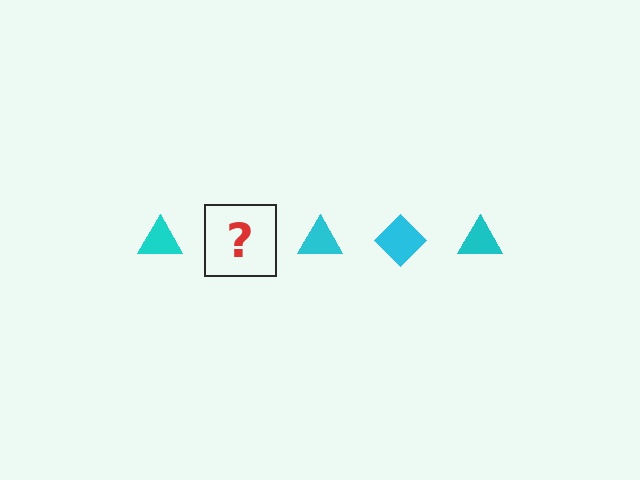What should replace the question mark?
The question mark should be replaced with a cyan diamond.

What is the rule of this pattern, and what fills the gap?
The rule is that the pattern cycles through triangle, diamond shapes in cyan. The gap should be filled with a cyan diamond.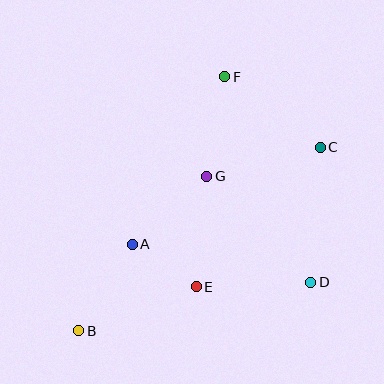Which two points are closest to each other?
Points A and E are closest to each other.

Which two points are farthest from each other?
Points B and C are farthest from each other.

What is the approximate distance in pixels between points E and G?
The distance between E and G is approximately 111 pixels.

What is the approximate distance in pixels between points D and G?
The distance between D and G is approximately 149 pixels.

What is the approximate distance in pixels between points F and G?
The distance between F and G is approximately 101 pixels.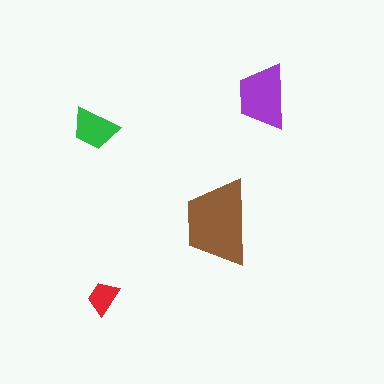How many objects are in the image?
There are 4 objects in the image.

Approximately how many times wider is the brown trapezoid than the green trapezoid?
About 2 times wider.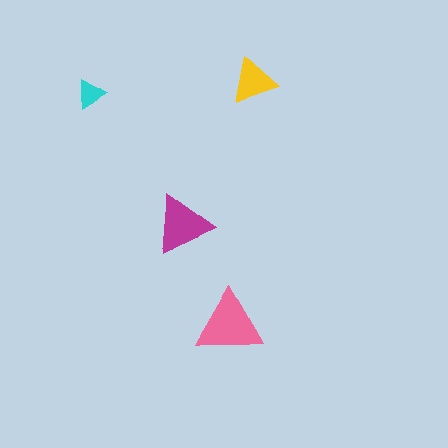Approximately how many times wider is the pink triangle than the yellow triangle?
About 1.5 times wider.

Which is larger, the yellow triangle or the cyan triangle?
The yellow one.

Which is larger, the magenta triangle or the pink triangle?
The pink one.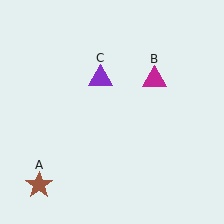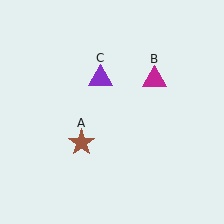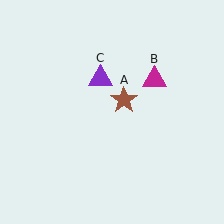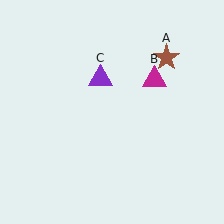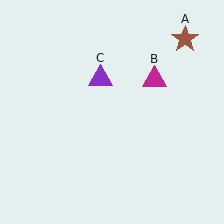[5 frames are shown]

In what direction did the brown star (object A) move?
The brown star (object A) moved up and to the right.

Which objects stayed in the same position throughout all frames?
Magenta triangle (object B) and purple triangle (object C) remained stationary.